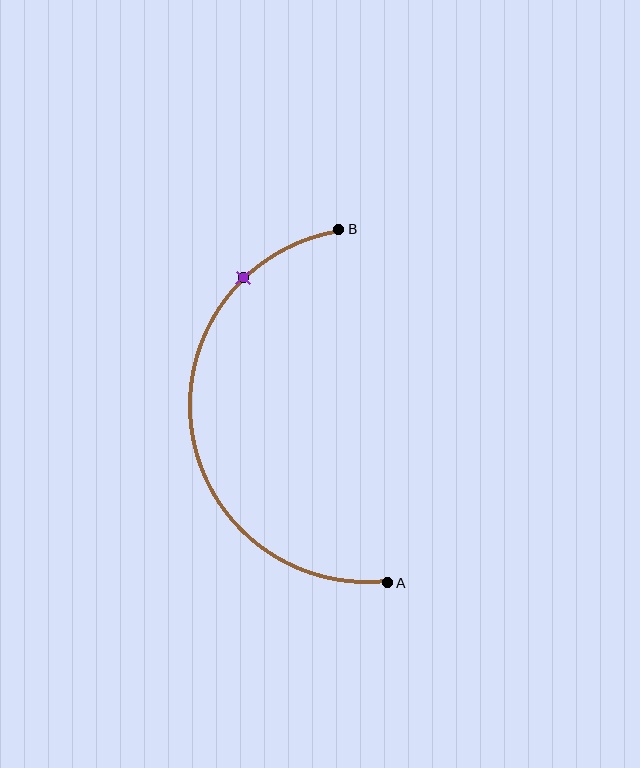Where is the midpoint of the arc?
The arc midpoint is the point on the curve farthest from the straight line joining A and B. It sits to the left of that line.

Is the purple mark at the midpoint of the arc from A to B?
No. The purple mark lies on the arc but is closer to endpoint B. The arc midpoint would be at the point on the curve equidistant along the arc from both A and B.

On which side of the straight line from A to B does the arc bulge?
The arc bulges to the left of the straight line connecting A and B.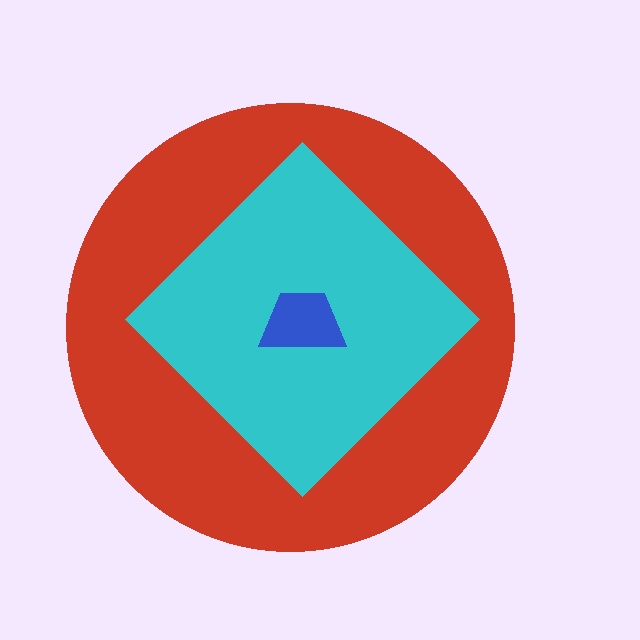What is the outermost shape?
The red circle.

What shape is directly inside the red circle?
The cyan diamond.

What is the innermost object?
The blue trapezoid.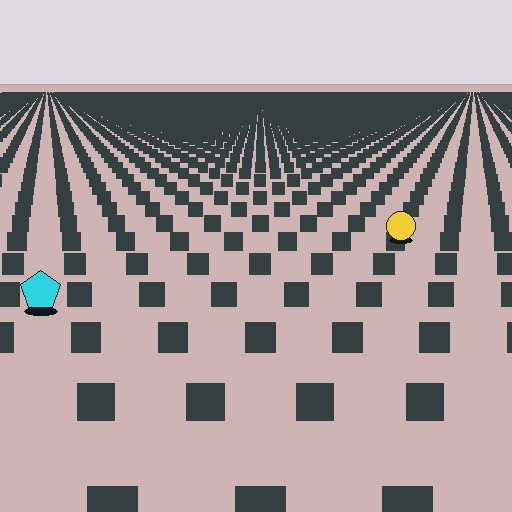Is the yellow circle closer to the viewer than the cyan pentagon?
No. The cyan pentagon is closer — you can tell from the texture gradient: the ground texture is coarser near it.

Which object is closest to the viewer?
The cyan pentagon is closest. The texture marks near it are larger and more spread out.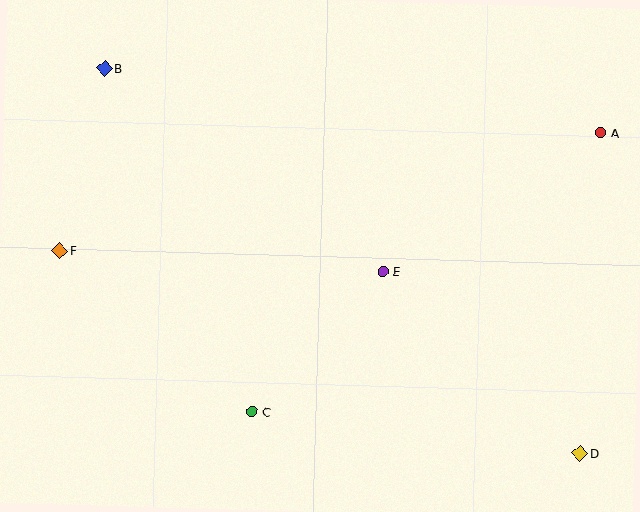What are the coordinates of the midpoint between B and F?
The midpoint between B and F is at (82, 160).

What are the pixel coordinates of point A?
Point A is at (601, 133).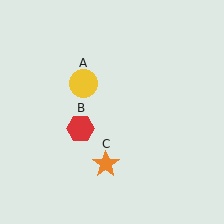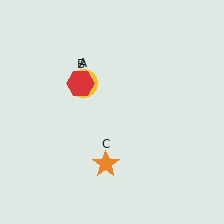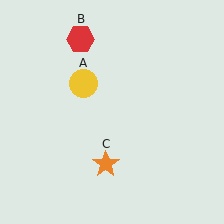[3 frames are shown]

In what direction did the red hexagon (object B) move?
The red hexagon (object B) moved up.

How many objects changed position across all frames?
1 object changed position: red hexagon (object B).